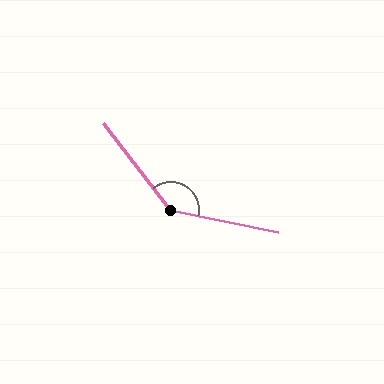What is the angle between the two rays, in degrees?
Approximately 140 degrees.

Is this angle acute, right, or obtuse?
It is obtuse.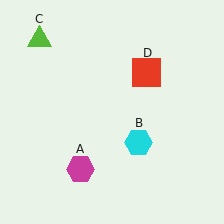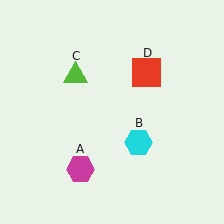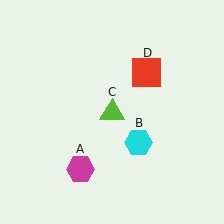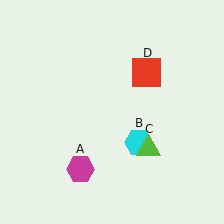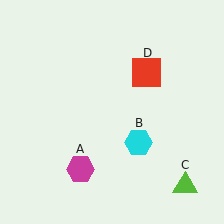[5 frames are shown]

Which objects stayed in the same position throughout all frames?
Magenta hexagon (object A) and cyan hexagon (object B) and red square (object D) remained stationary.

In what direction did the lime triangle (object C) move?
The lime triangle (object C) moved down and to the right.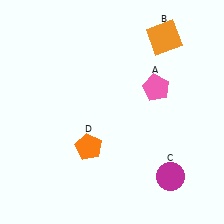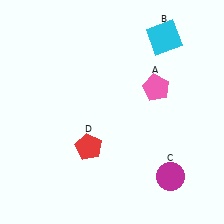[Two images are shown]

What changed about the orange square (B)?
In Image 1, B is orange. In Image 2, it changed to cyan.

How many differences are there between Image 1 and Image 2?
There are 2 differences between the two images.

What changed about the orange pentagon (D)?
In Image 1, D is orange. In Image 2, it changed to red.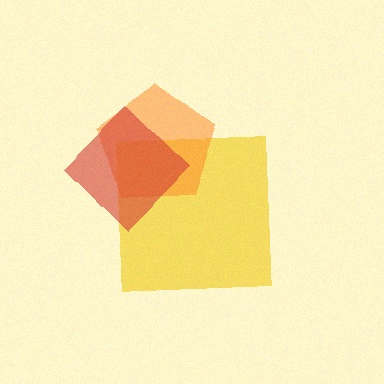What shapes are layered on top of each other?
The layered shapes are: a yellow square, an orange pentagon, a red diamond.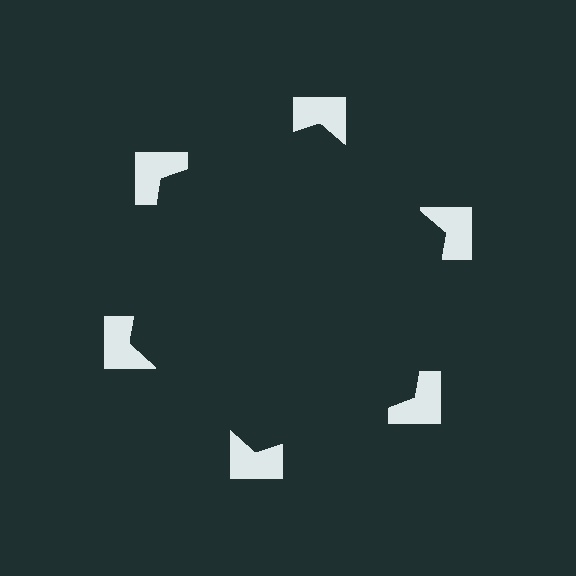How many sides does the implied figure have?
6 sides.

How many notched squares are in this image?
There are 6 — one at each vertex of the illusory hexagon.